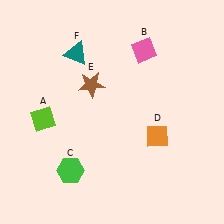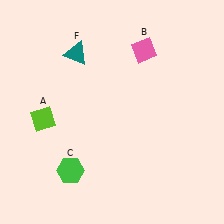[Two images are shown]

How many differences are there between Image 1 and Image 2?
There are 2 differences between the two images.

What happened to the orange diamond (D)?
The orange diamond (D) was removed in Image 2. It was in the bottom-right area of Image 1.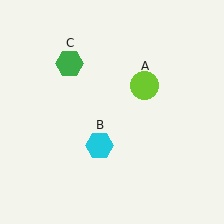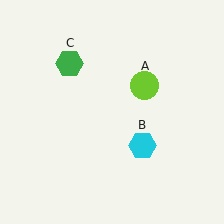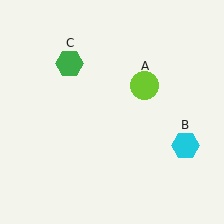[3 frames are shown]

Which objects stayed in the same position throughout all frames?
Lime circle (object A) and green hexagon (object C) remained stationary.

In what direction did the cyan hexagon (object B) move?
The cyan hexagon (object B) moved right.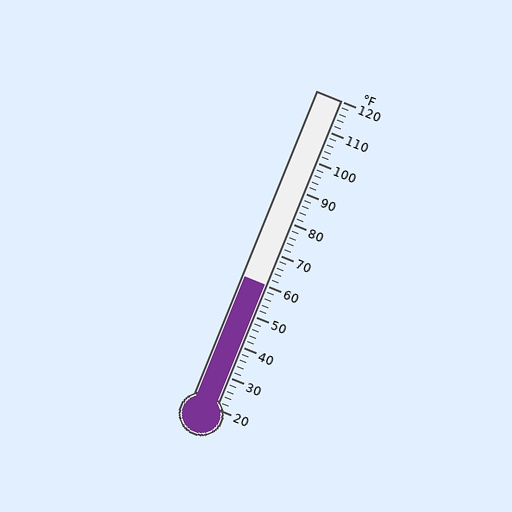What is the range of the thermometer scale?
The thermometer scale ranges from 20°F to 120°F.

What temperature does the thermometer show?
The thermometer shows approximately 60°F.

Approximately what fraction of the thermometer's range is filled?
The thermometer is filled to approximately 40% of its range.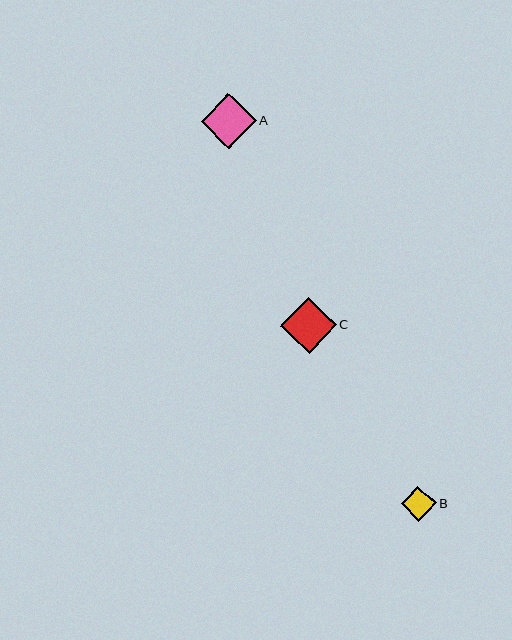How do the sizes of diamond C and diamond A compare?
Diamond C and diamond A are approximately the same size.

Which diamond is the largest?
Diamond C is the largest with a size of approximately 56 pixels.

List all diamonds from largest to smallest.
From largest to smallest: C, A, B.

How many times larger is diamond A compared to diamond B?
Diamond A is approximately 1.6 times the size of diamond B.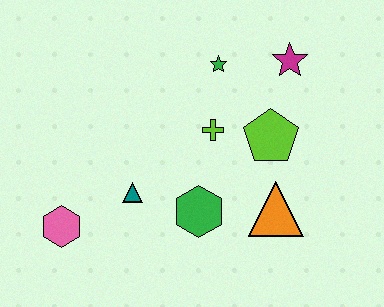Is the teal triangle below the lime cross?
Yes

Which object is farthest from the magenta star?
The pink hexagon is farthest from the magenta star.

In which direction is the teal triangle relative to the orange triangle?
The teal triangle is to the left of the orange triangle.